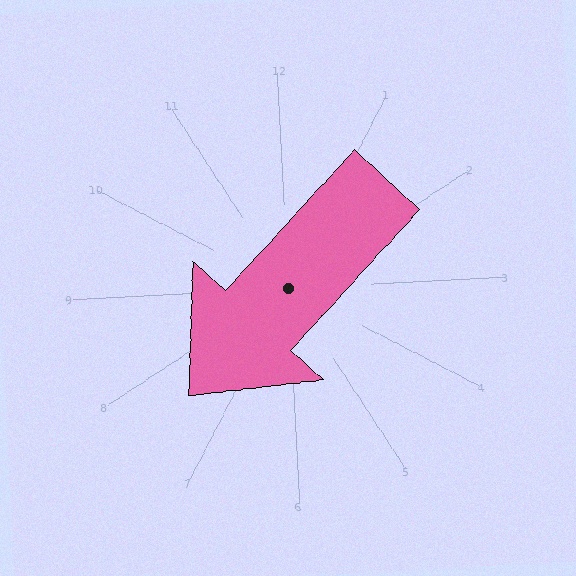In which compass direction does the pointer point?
Southwest.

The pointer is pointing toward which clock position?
Roughly 8 o'clock.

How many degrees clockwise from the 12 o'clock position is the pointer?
Approximately 225 degrees.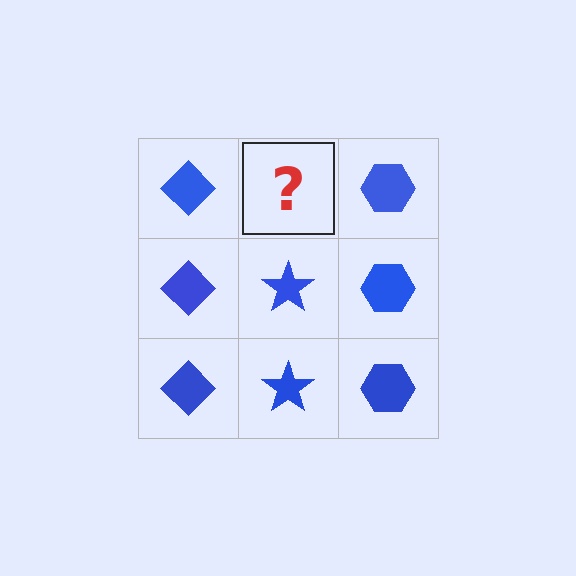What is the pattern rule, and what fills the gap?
The rule is that each column has a consistent shape. The gap should be filled with a blue star.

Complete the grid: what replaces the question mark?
The question mark should be replaced with a blue star.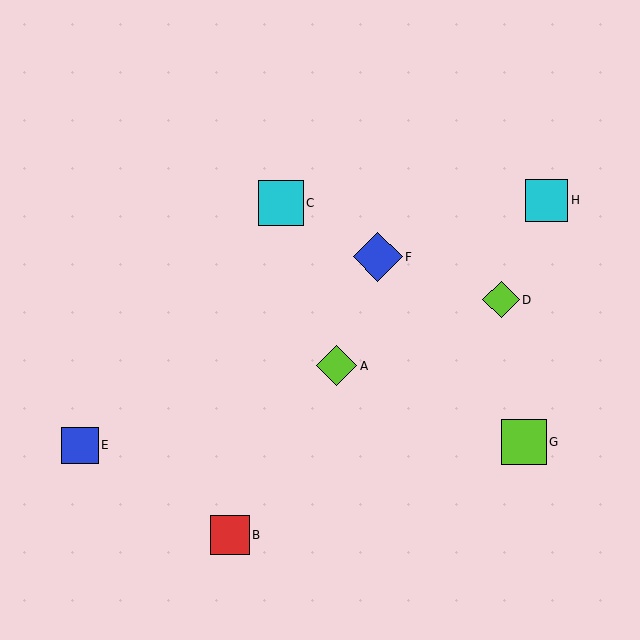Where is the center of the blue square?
The center of the blue square is at (80, 445).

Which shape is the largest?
The blue diamond (labeled F) is the largest.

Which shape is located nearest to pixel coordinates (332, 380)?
The lime diamond (labeled A) at (337, 366) is nearest to that location.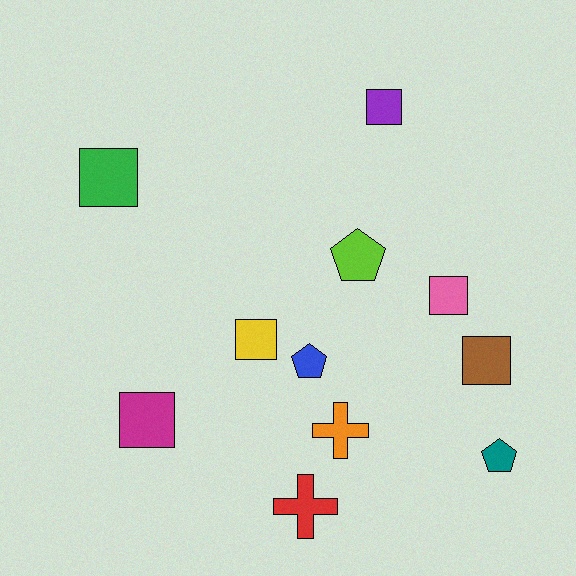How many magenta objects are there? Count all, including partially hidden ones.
There is 1 magenta object.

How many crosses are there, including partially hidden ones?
There are 2 crosses.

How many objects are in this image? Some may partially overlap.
There are 11 objects.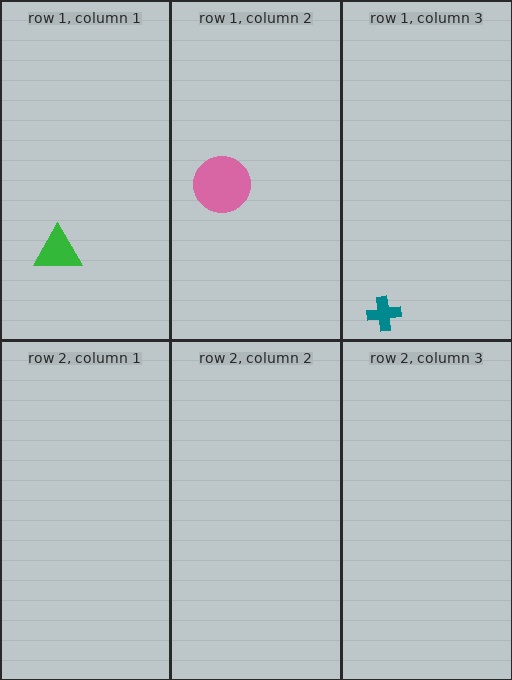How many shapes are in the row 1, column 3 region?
1.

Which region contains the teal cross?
The row 1, column 3 region.